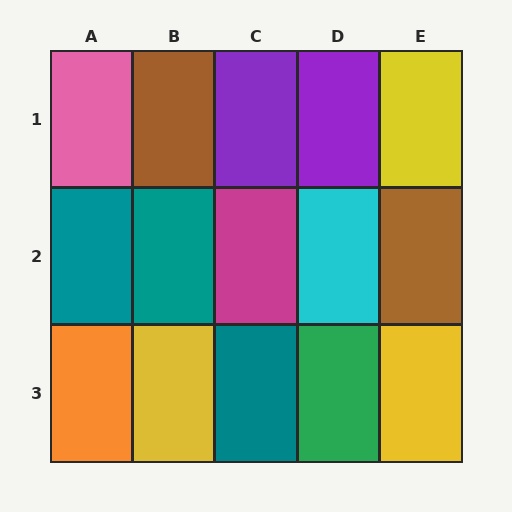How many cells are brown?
2 cells are brown.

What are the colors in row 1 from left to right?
Pink, brown, purple, purple, yellow.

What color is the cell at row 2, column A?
Teal.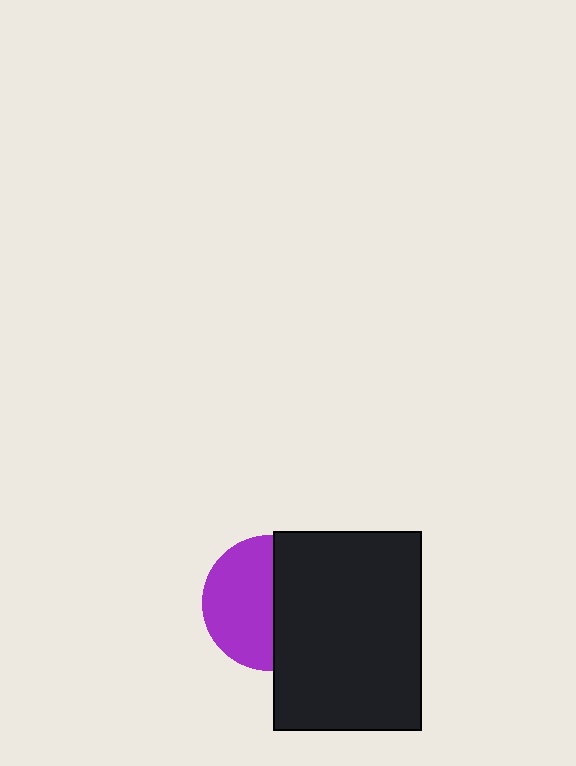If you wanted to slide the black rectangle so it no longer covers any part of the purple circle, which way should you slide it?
Slide it right — that is the most direct way to separate the two shapes.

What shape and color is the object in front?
The object in front is a black rectangle.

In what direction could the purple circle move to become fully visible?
The purple circle could move left. That would shift it out from behind the black rectangle entirely.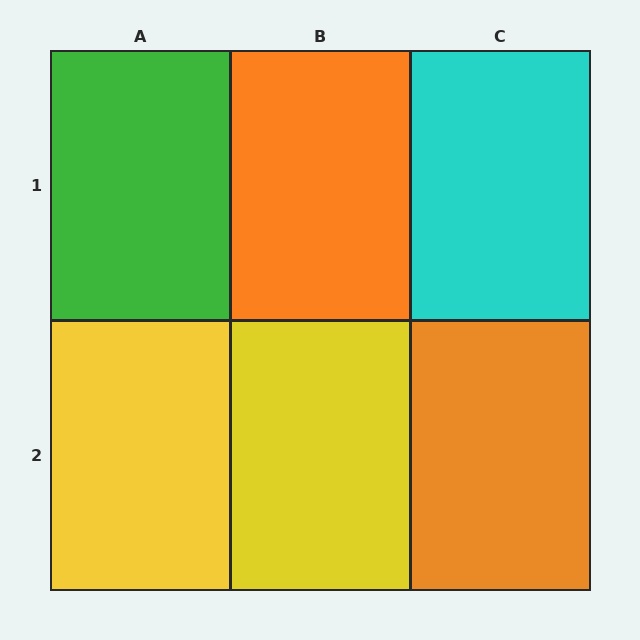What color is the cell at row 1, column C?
Cyan.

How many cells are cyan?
1 cell is cyan.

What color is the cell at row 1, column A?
Green.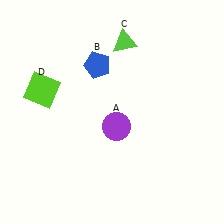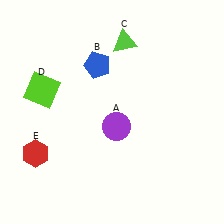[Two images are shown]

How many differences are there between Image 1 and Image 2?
There is 1 difference between the two images.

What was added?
A red hexagon (E) was added in Image 2.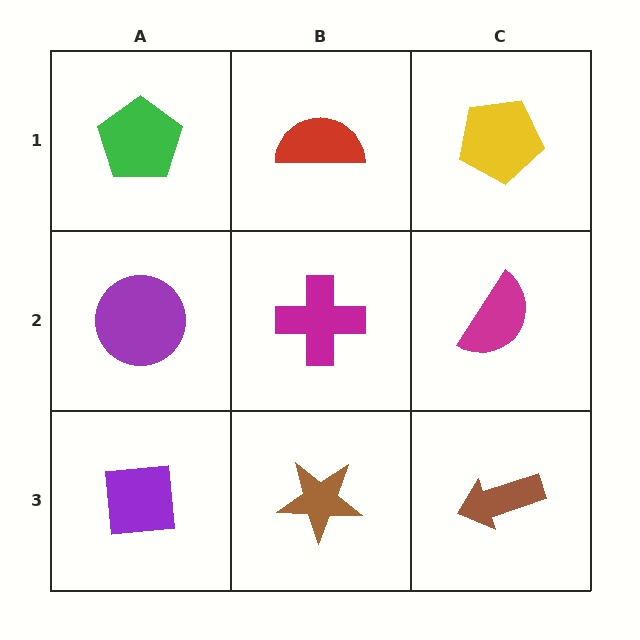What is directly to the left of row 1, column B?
A green pentagon.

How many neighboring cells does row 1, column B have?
3.